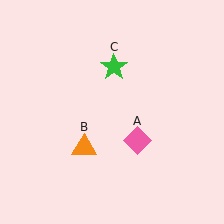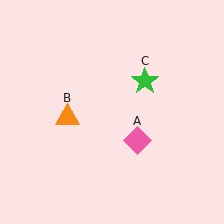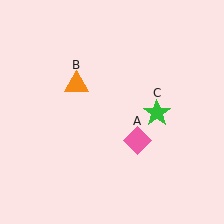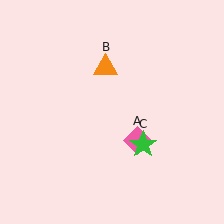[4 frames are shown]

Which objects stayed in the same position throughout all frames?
Pink diamond (object A) remained stationary.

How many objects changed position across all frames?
2 objects changed position: orange triangle (object B), green star (object C).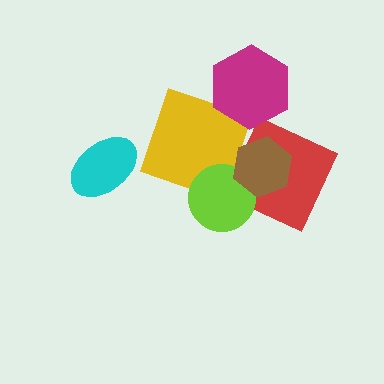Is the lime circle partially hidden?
Yes, it is partially covered by another shape.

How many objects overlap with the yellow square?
1 object overlaps with the yellow square.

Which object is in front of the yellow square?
The lime circle is in front of the yellow square.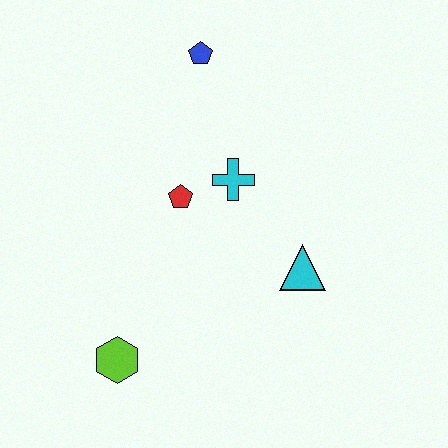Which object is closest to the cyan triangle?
The cyan cross is closest to the cyan triangle.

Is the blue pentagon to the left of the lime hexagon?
No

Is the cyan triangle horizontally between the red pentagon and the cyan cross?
No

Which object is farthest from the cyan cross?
The lime hexagon is farthest from the cyan cross.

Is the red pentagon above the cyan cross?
No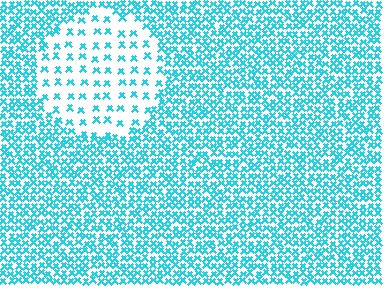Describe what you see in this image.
The image contains small cyan elements arranged at two different densities. A circle-shaped region is visible where the elements are less densely packed than the surrounding area.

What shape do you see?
I see a circle.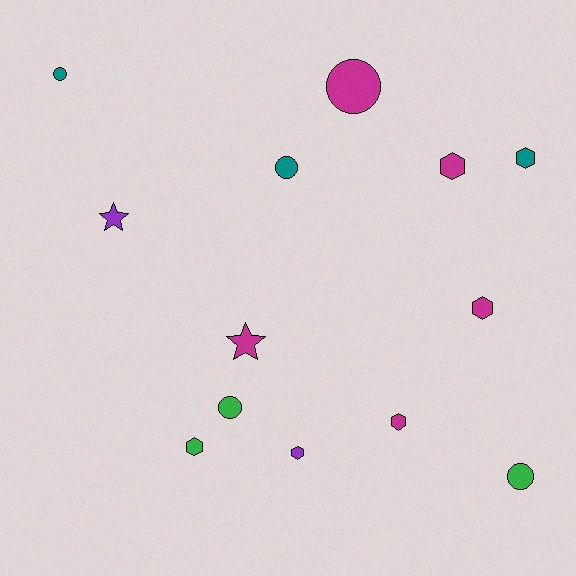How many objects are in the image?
There are 13 objects.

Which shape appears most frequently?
Hexagon, with 6 objects.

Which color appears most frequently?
Magenta, with 5 objects.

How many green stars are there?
There are no green stars.